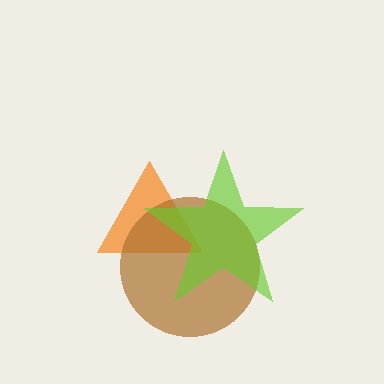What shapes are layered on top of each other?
The layered shapes are: an orange triangle, a brown circle, a lime star.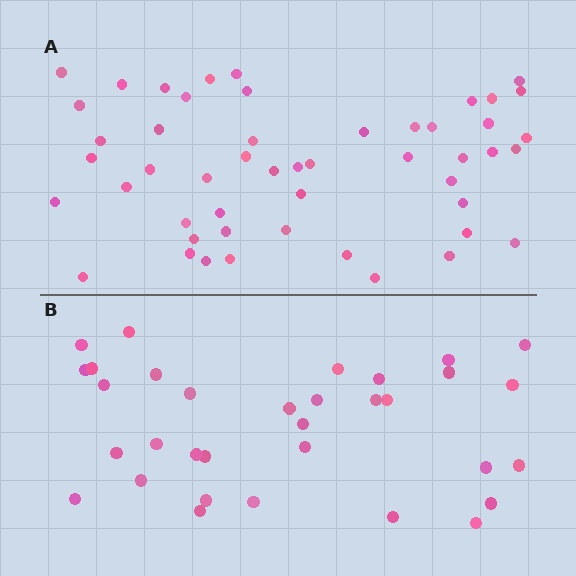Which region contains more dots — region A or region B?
Region A (the top region) has more dots.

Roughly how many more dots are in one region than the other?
Region A has approximately 15 more dots than region B.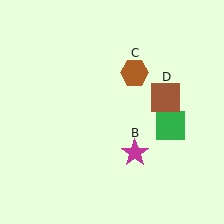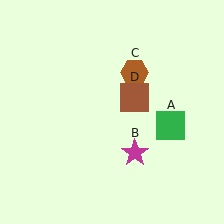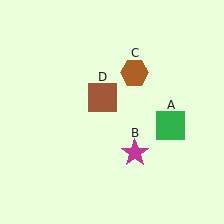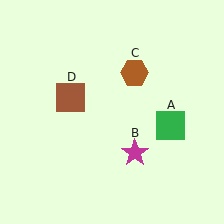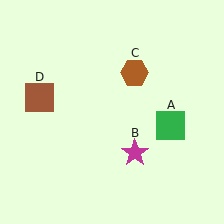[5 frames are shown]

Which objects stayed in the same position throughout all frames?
Green square (object A) and magenta star (object B) and brown hexagon (object C) remained stationary.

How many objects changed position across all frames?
1 object changed position: brown square (object D).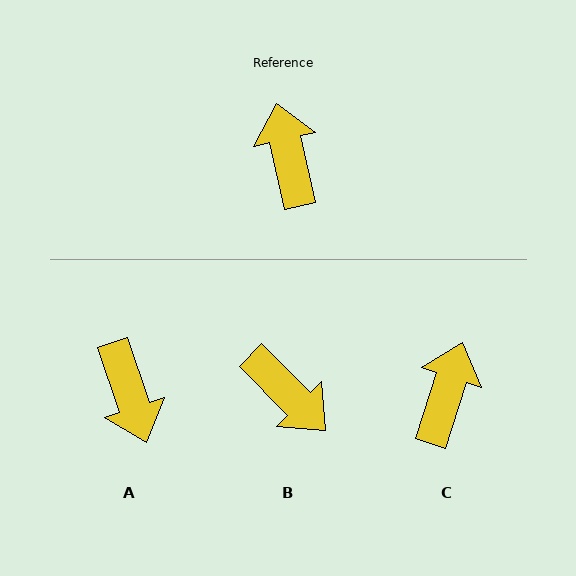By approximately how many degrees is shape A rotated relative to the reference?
Approximately 174 degrees clockwise.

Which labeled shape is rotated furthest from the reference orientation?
A, about 174 degrees away.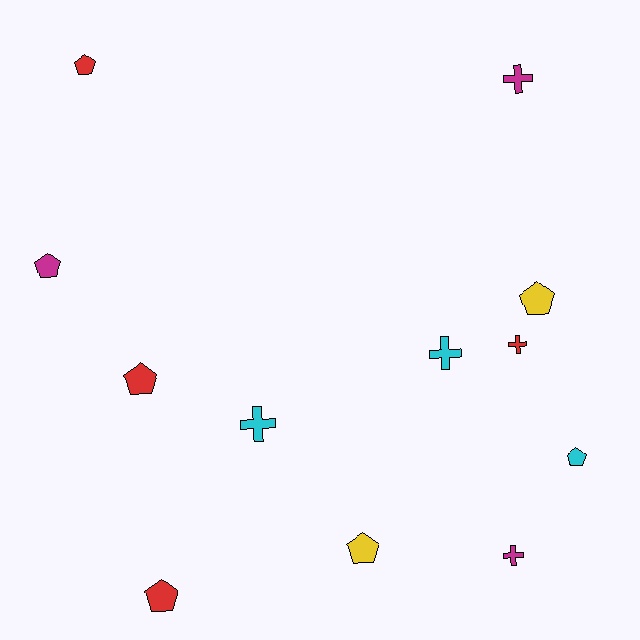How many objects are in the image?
There are 12 objects.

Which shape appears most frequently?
Pentagon, with 7 objects.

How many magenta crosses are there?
There are 2 magenta crosses.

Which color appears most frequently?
Red, with 4 objects.